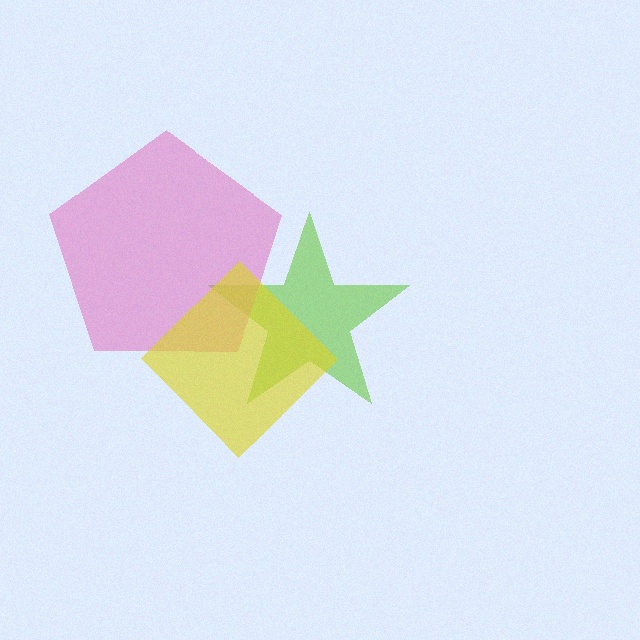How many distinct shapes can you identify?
There are 3 distinct shapes: a lime star, a pink pentagon, a yellow diamond.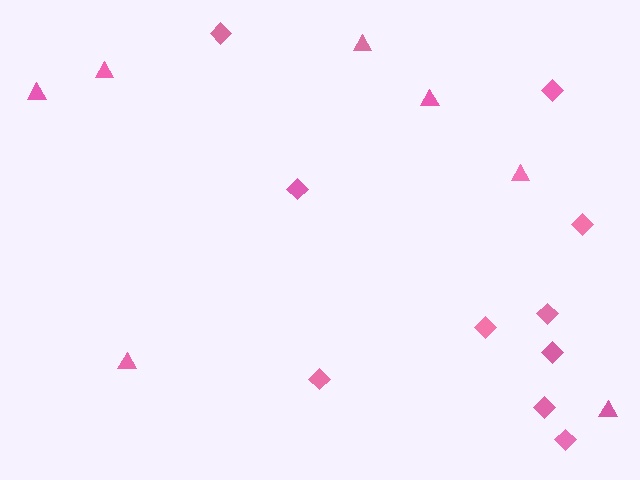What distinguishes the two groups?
There are 2 groups: one group of triangles (7) and one group of diamonds (10).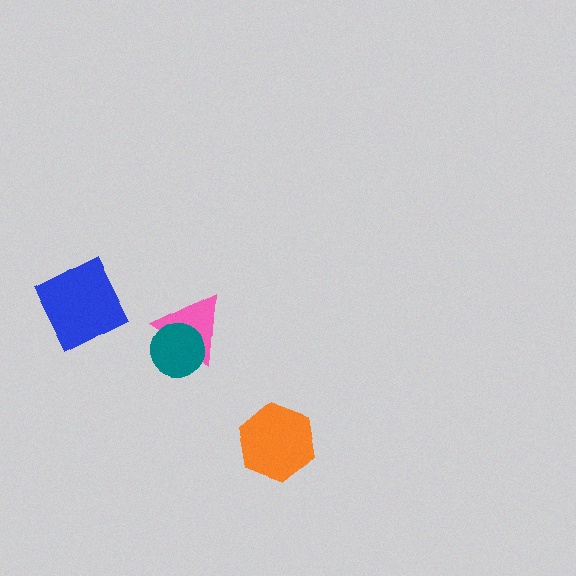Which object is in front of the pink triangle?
The teal circle is in front of the pink triangle.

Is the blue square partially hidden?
No, no other shape covers it.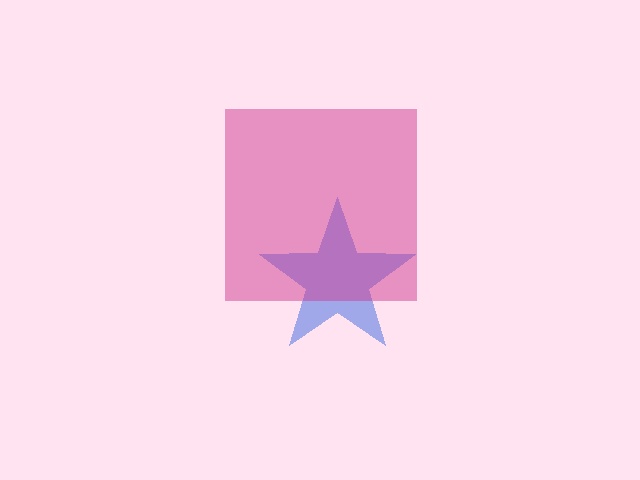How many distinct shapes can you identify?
There are 2 distinct shapes: a blue star, a magenta square.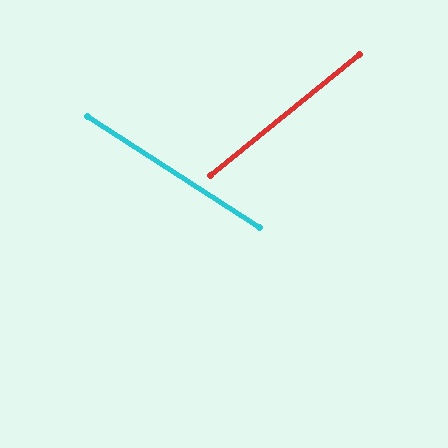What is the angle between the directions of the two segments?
Approximately 72 degrees.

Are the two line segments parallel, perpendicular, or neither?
Neither parallel nor perpendicular — they differ by about 72°.